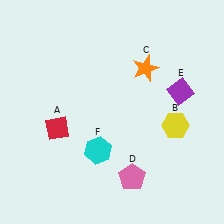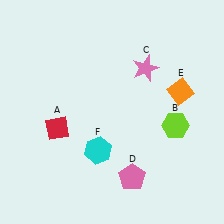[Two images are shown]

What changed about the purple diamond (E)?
In Image 1, E is purple. In Image 2, it changed to orange.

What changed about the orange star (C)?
In Image 1, C is orange. In Image 2, it changed to pink.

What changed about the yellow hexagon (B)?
In Image 1, B is yellow. In Image 2, it changed to lime.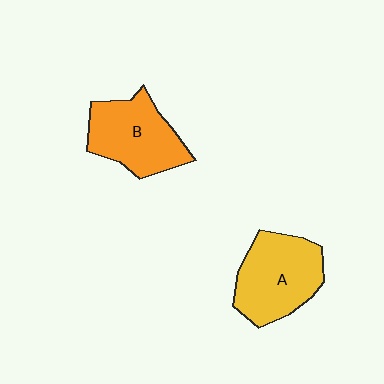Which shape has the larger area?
Shape A (yellow).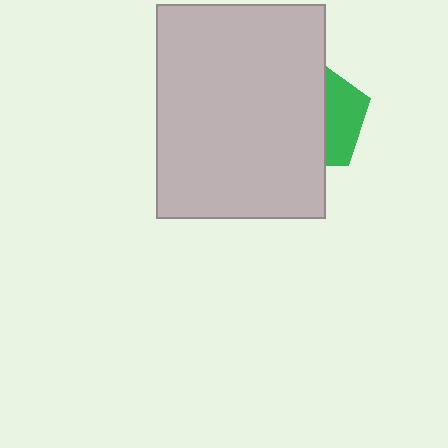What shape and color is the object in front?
The object in front is a light gray rectangle.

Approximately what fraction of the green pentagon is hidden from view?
Roughly 64% of the green pentagon is hidden behind the light gray rectangle.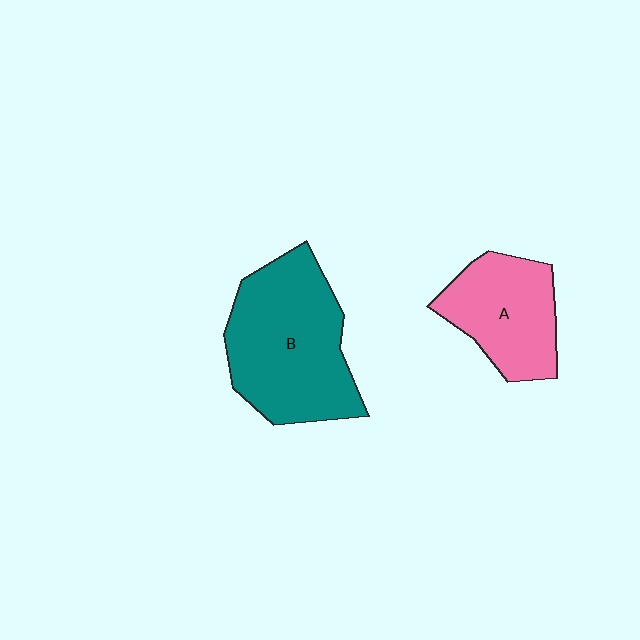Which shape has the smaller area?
Shape A (pink).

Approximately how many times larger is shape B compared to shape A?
Approximately 1.6 times.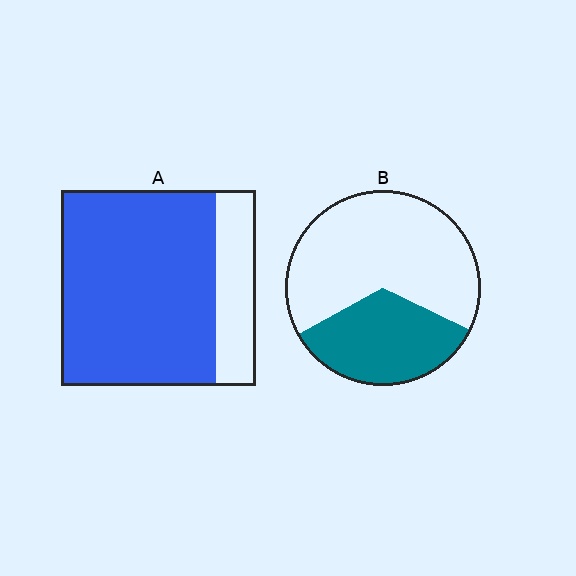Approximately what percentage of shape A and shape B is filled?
A is approximately 80% and B is approximately 35%.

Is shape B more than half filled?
No.